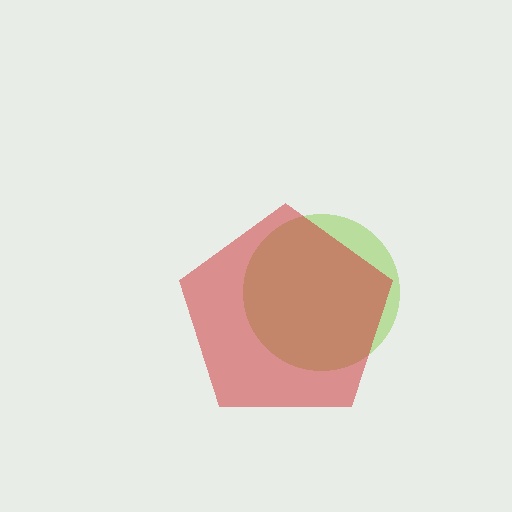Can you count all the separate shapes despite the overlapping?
Yes, there are 2 separate shapes.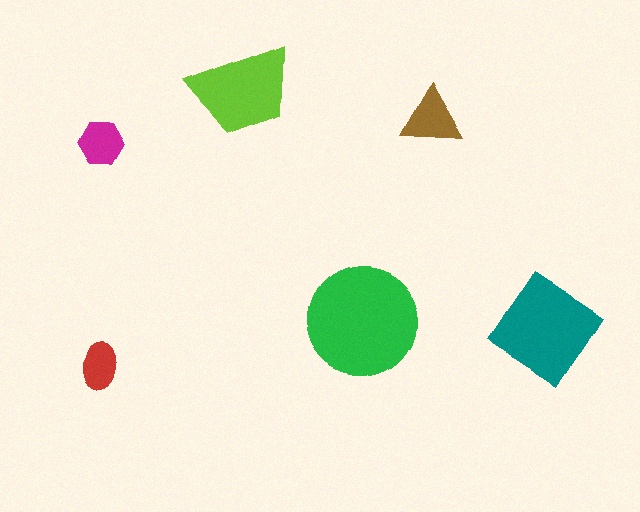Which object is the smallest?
The red ellipse.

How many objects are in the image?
There are 6 objects in the image.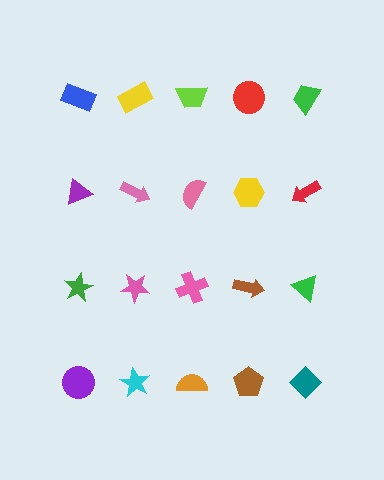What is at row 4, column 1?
A purple circle.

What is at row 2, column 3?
A pink semicircle.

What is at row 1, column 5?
A green trapezoid.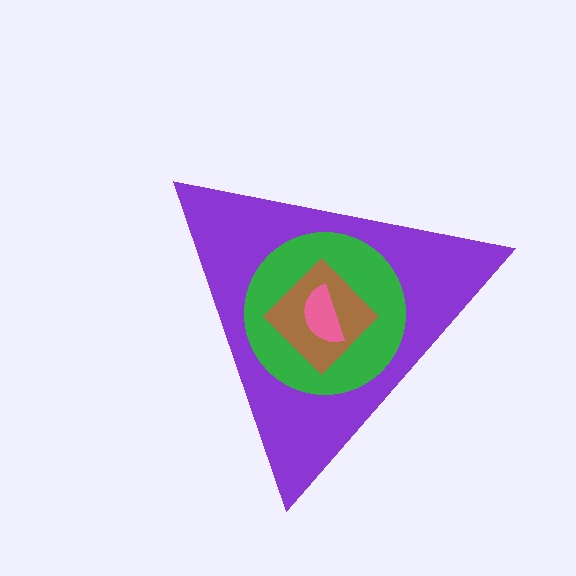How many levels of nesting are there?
4.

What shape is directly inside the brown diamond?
The pink semicircle.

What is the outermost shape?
The purple triangle.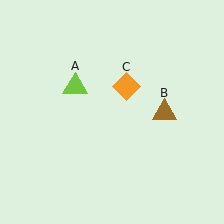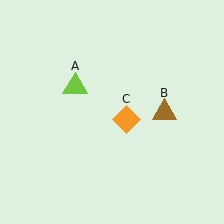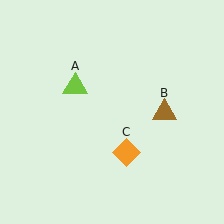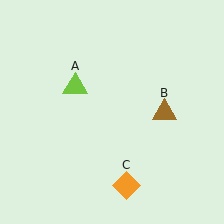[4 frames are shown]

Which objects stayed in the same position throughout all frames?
Lime triangle (object A) and brown triangle (object B) remained stationary.